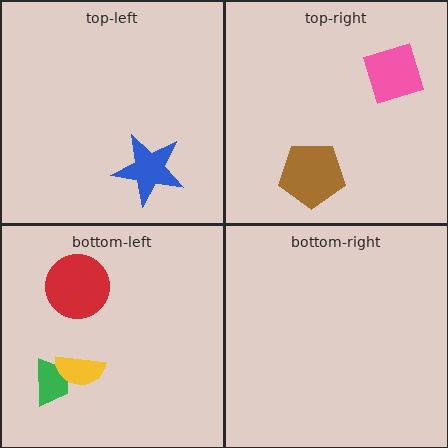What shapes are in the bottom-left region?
The red circle, the green trapezoid, the yellow semicircle.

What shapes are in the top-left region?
The blue star.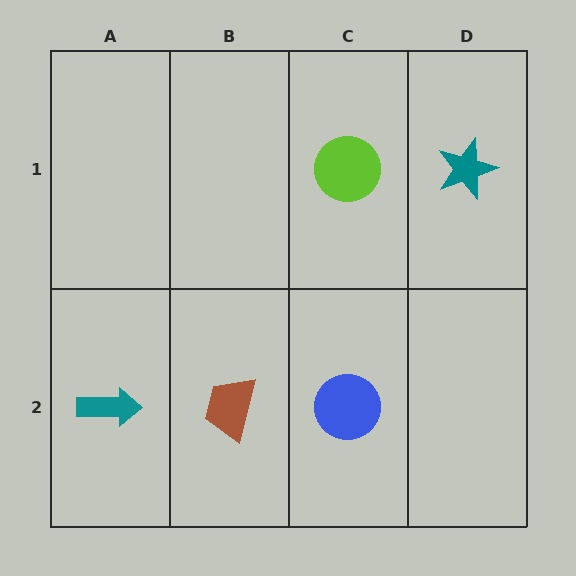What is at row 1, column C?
A lime circle.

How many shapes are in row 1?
2 shapes.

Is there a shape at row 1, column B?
No, that cell is empty.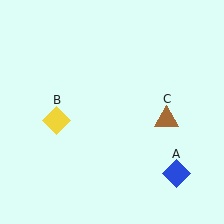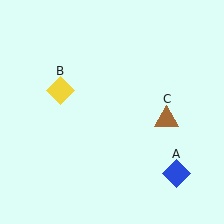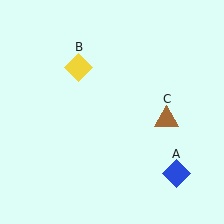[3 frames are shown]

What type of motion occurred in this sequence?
The yellow diamond (object B) rotated clockwise around the center of the scene.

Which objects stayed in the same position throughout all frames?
Blue diamond (object A) and brown triangle (object C) remained stationary.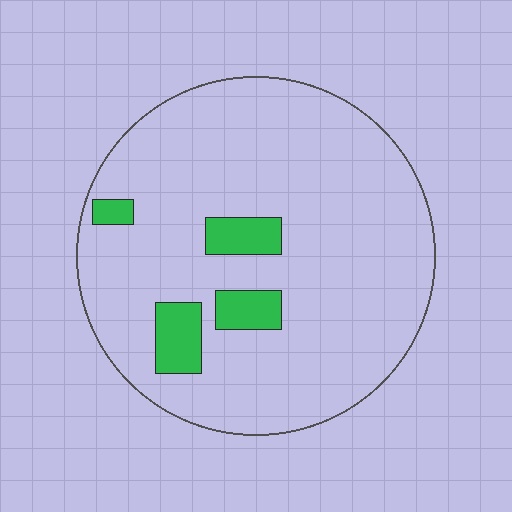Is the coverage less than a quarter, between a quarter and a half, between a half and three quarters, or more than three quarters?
Less than a quarter.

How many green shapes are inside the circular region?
4.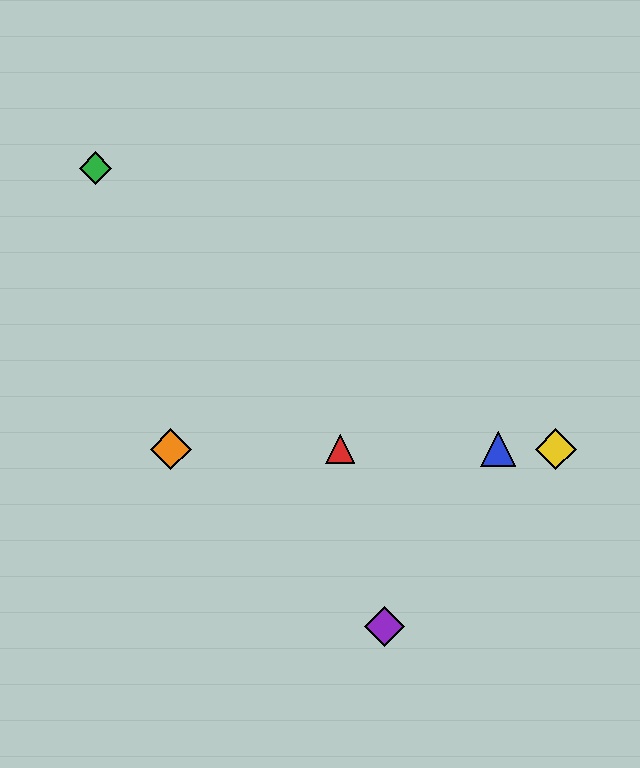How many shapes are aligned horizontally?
4 shapes (the red triangle, the blue triangle, the yellow diamond, the orange diamond) are aligned horizontally.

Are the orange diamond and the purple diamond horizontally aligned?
No, the orange diamond is at y≈449 and the purple diamond is at y≈627.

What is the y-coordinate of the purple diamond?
The purple diamond is at y≈627.